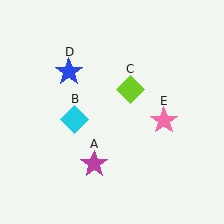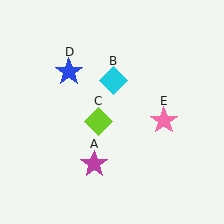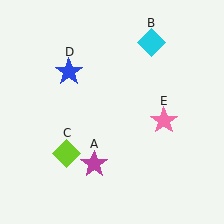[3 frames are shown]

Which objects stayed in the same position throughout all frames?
Magenta star (object A) and blue star (object D) and pink star (object E) remained stationary.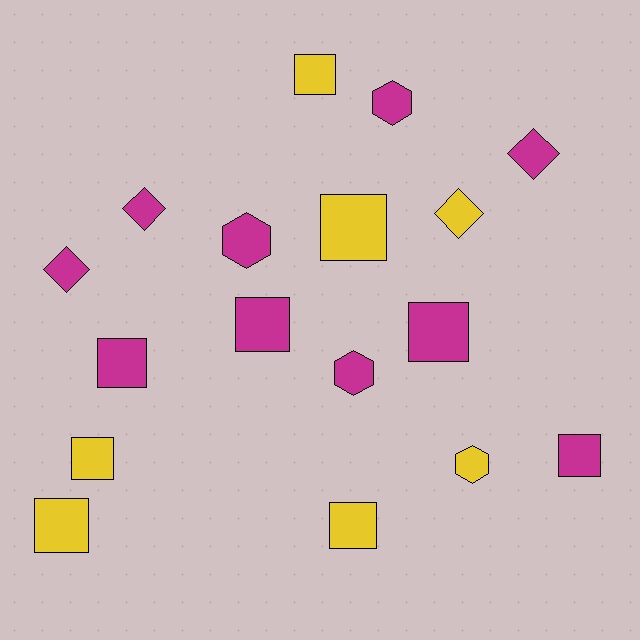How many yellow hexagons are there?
There is 1 yellow hexagon.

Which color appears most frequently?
Magenta, with 10 objects.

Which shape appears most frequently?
Square, with 9 objects.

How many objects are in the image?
There are 17 objects.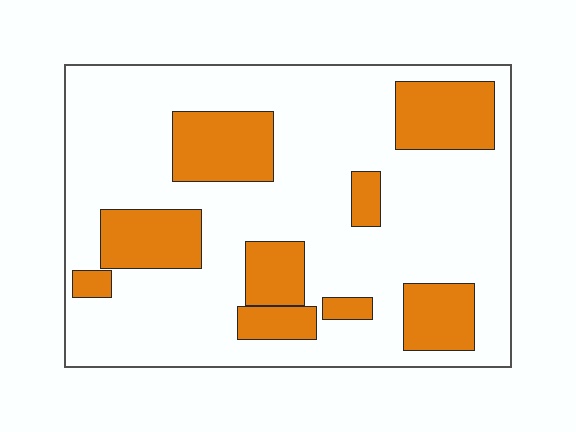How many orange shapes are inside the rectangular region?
9.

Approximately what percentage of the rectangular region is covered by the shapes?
Approximately 25%.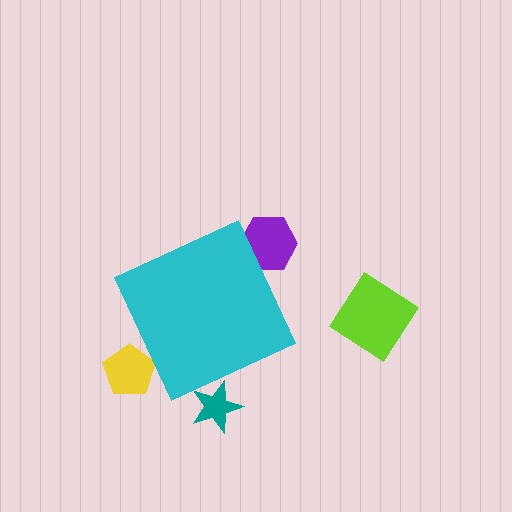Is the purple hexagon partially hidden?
Yes, the purple hexagon is partially hidden behind the cyan diamond.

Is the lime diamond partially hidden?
No, the lime diamond is fully visible.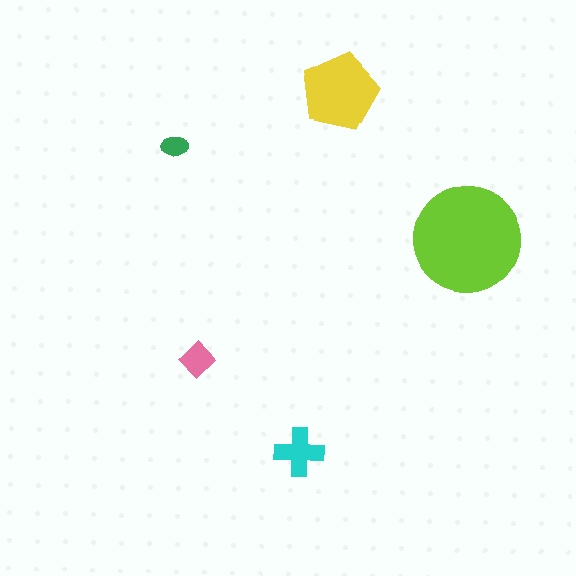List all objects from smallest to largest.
The green ellipse, the pink diamond, the cyan cross, the yellow pentagon, the lime circle.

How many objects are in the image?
There are 5 objects in the image.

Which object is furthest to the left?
The green ellipse is leftmost.